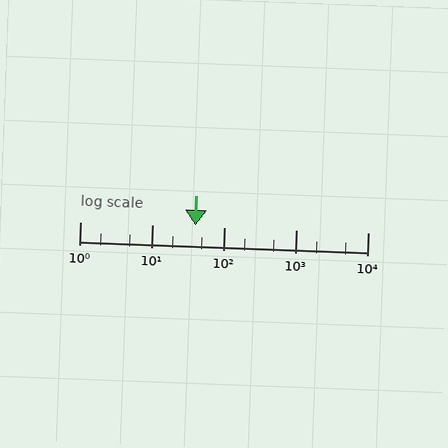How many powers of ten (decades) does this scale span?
The scale spans 4 decades, from 1 to 10000.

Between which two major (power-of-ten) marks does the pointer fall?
The pointer is between 10 and 100.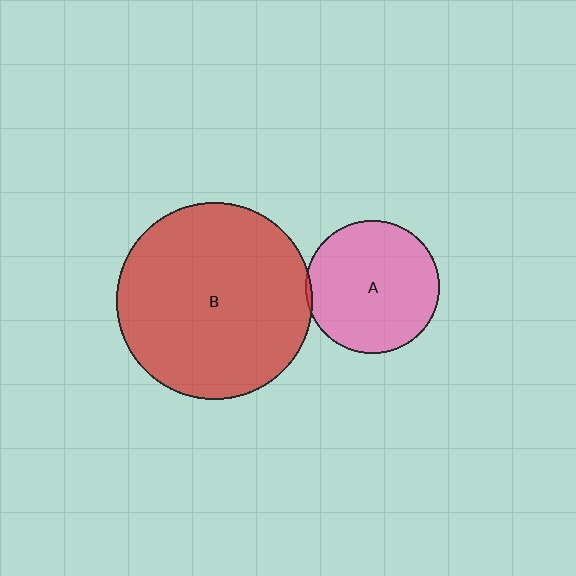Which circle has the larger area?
Circle B (red).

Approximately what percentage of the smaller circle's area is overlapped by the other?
Approximately 5%.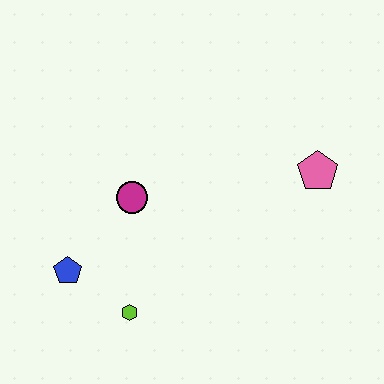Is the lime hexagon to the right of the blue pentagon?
Yes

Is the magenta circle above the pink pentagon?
No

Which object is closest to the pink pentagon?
The magenta circle is closest to the pink pentagon.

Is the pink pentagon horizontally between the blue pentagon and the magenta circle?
No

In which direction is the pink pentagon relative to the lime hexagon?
The pink pentagon is to the right of the lime hexagon.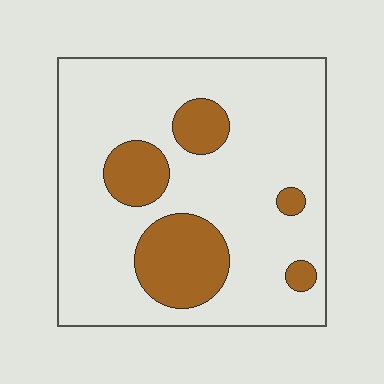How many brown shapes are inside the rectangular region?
5.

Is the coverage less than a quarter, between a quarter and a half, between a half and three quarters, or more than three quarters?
Less than a quarter.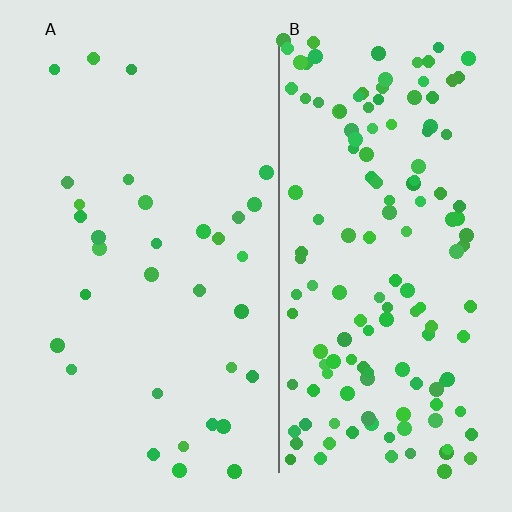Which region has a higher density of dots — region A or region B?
B (the right).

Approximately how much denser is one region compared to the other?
Approximately 4.5× — region B over region A.